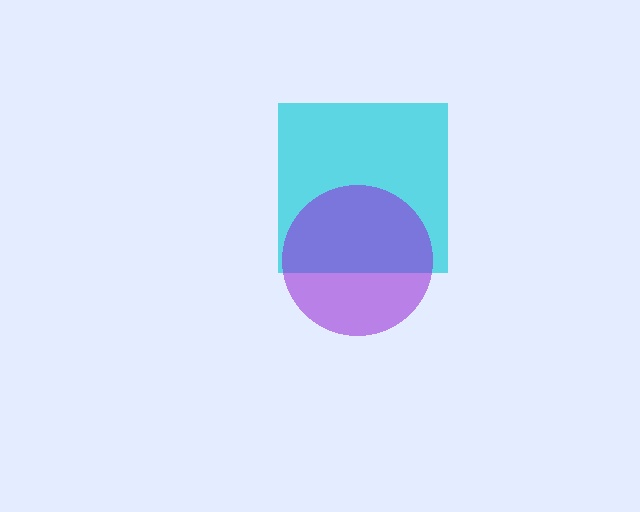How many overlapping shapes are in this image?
There are 2 overlapping shapes in the image.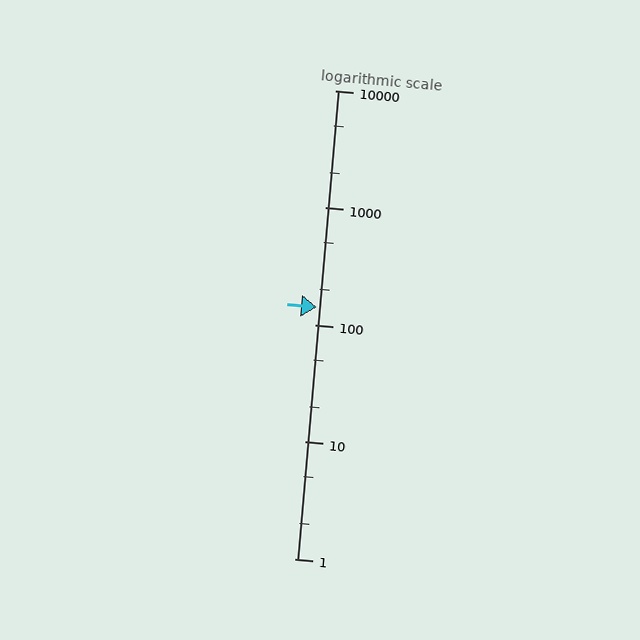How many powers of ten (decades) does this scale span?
The scale spans 4 decades, from 1 to 10000.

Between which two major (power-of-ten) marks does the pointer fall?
The pointer is between 100 and 1000.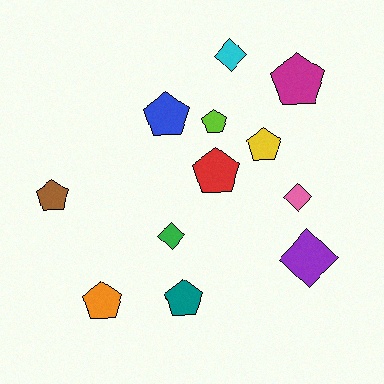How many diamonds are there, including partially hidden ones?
There are 4 diamonds.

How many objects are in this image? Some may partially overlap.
There are 12 objects.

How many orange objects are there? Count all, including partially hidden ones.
There is 1 orange object.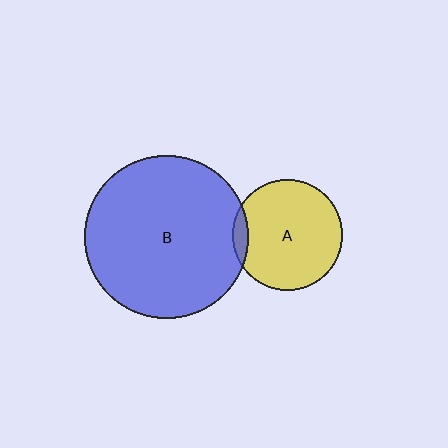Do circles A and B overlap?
Yes.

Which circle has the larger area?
Circle B (blue).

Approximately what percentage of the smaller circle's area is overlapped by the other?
Approximately 5%.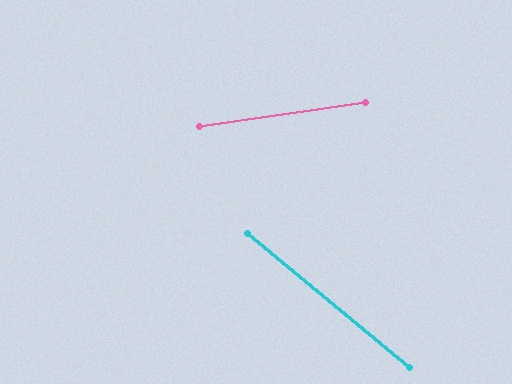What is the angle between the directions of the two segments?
Approximately 48 degrees.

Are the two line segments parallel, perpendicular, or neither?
Neither parallel nor perpendicular — they differ by about 48°.